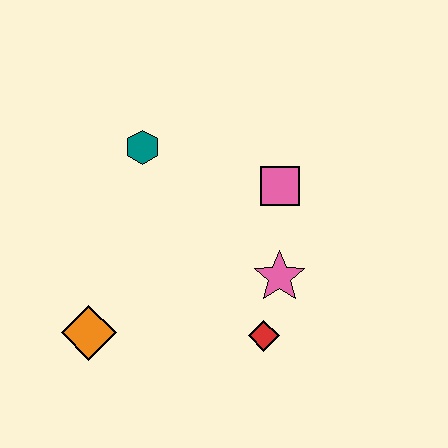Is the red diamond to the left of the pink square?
Yes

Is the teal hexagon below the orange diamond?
No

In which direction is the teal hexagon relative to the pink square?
The teal hexagon is to the left of the pink square.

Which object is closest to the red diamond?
The pink star is closest to the red diamond.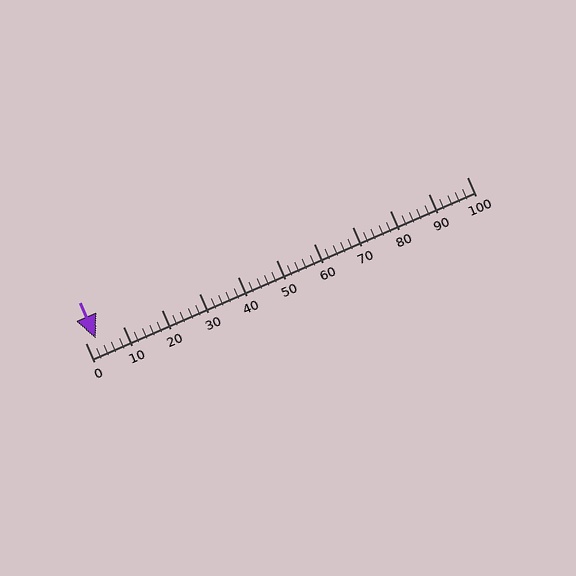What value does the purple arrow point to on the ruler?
The purple arrow points to approximately 3.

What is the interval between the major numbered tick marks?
The major tick marks are spaced 10 units apart.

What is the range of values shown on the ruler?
The ruler shows values from 0 to 100.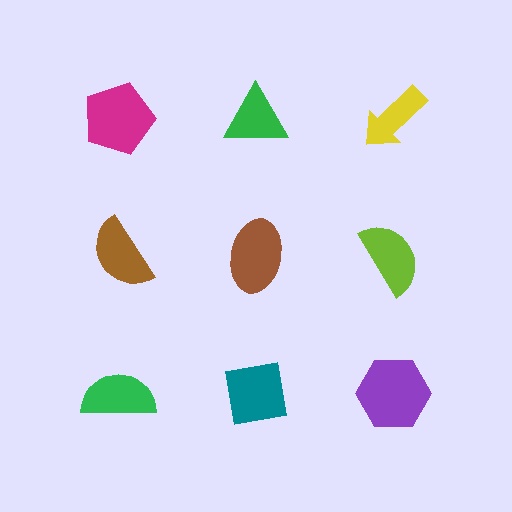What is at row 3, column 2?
A teal square.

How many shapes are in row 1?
3 shapes.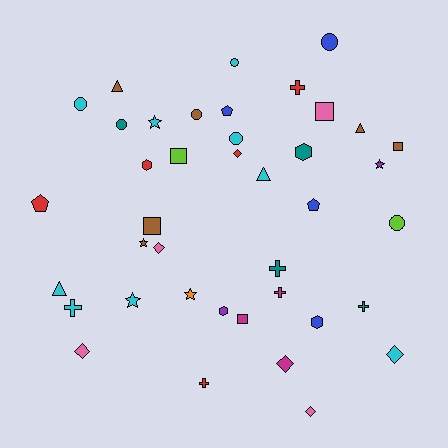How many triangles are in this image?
There are 4 triangles.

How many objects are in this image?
There are 40 objects.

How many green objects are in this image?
There are no green objects.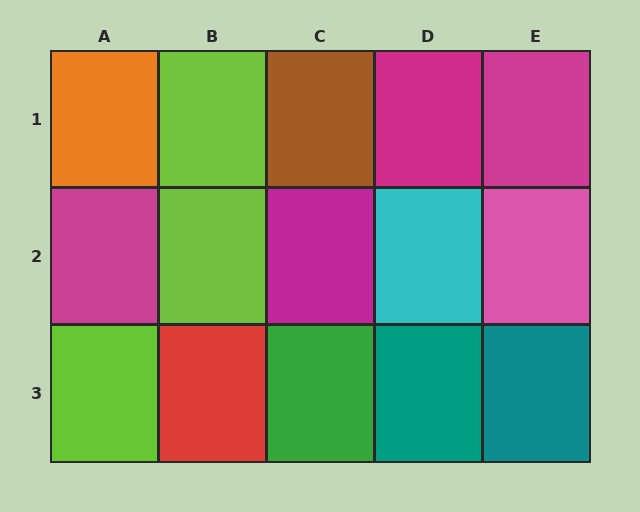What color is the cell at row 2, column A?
Magenta.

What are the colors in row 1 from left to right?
Orange, lime, brown, magenta, magenta.